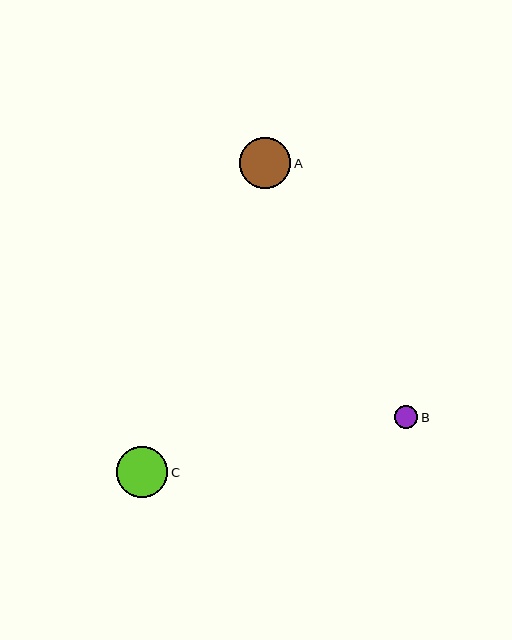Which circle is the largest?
Circle A is the largest with a size of approximately 52 pixels.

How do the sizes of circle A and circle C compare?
Circle A and circle C are approximately the same size.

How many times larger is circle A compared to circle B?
Circle A is approximately 2.2 times the size of circle B.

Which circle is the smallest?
Circle B is the smallest with a size of approximately 23 pixels.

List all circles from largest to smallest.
From largest to smallest: A, C, B.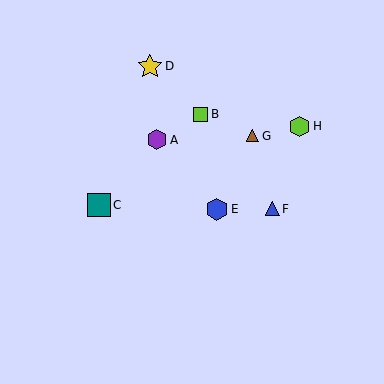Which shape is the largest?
The yellow star (labeled D) is the largest.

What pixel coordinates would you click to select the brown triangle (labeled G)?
Click at (253, 136) to select the brown triangle G.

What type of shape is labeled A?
Shape A is a purple hexagon.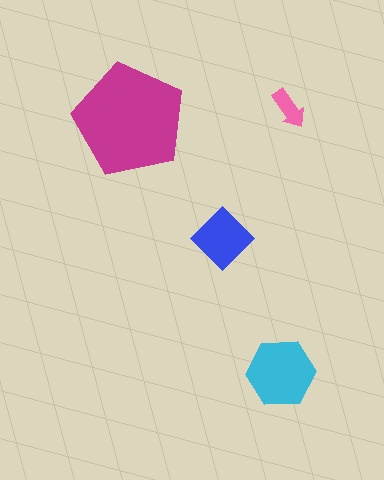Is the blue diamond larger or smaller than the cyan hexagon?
Smaller.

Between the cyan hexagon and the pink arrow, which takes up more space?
The cyan hexagon.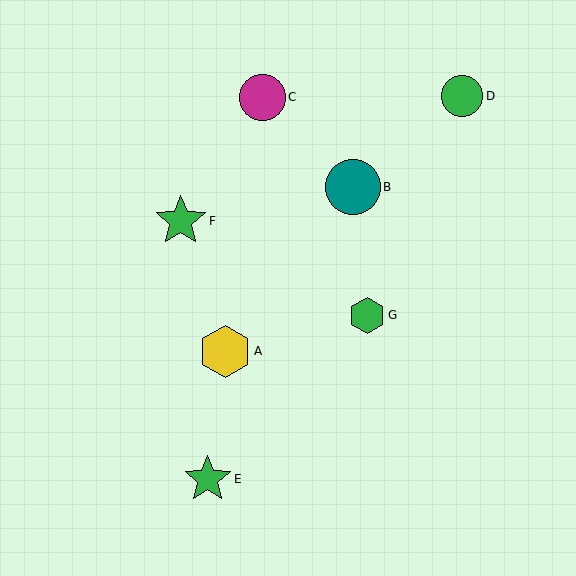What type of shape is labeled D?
Shape D is a green circle.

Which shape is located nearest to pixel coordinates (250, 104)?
The magenta circle (labeled C) at (262, 97) is nearest to that location.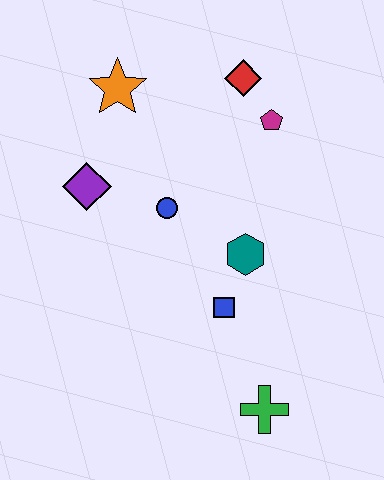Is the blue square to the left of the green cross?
Yes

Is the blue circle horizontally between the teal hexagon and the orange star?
Yes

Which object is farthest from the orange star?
The green cross is farthest from the orange star.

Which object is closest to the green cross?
The blue square is closest to the green cross.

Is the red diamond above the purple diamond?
Yes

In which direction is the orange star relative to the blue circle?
The orange star is above the blue circle.